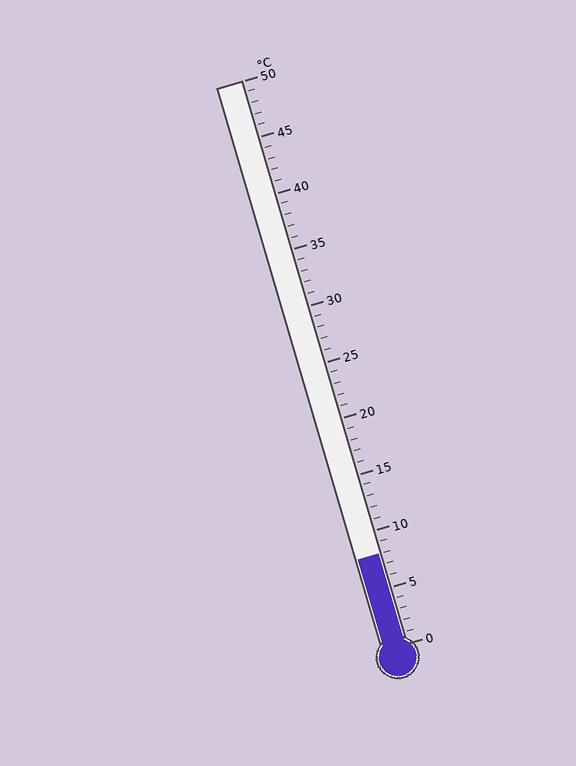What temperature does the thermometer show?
The thermometer shows approximately 8°C.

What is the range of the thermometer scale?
The thermometer scale ranges from 0°C to 50°C.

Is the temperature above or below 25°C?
The temperature is below 25°C.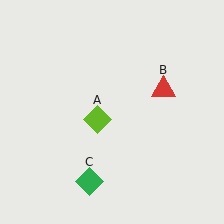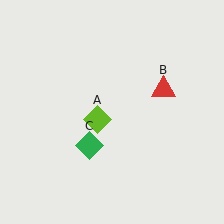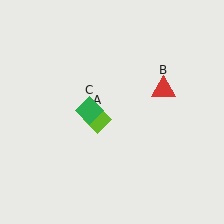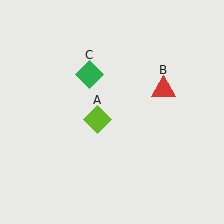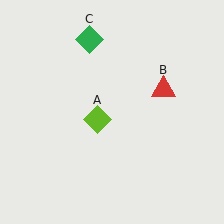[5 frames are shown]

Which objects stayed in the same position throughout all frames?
Lime diamond (object A) and red triangle (object B) remained stationary.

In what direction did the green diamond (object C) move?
The green diamond (object C) moved up.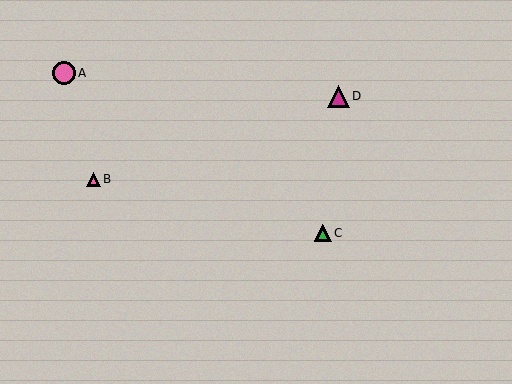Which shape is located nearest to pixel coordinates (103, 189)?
The pink triangle (labeled B) at (94, 179) is nearest to that location.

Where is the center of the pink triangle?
The center of the pink triangle is at (94, 179).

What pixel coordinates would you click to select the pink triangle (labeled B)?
Click at (94, 179) to select the pink triangle B.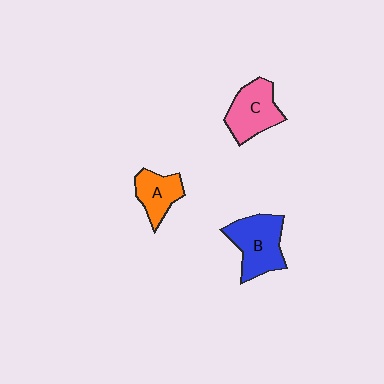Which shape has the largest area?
Shape B (blue).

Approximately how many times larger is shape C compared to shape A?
Approximately 1.3 times.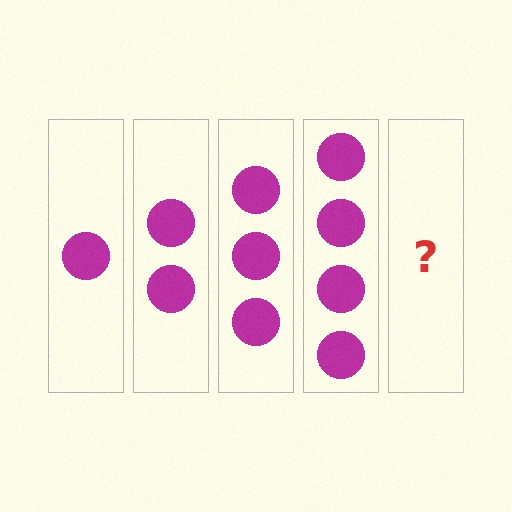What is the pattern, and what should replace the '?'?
The pattern is that each step adds one more circle. The '?' should be 5 circles.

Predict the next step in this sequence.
The next step is 5 circles.